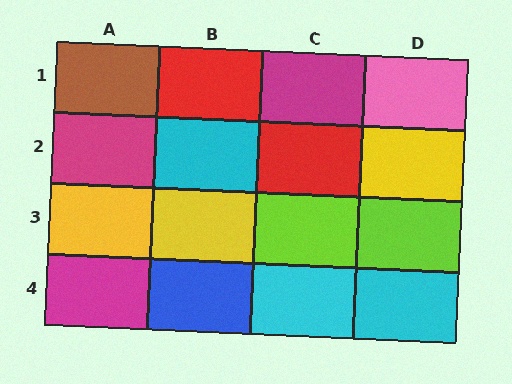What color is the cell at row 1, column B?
Red.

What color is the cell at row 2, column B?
Cyan.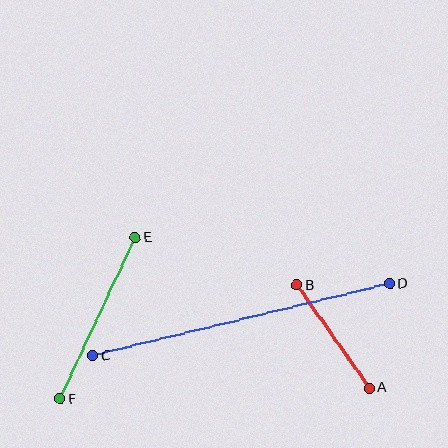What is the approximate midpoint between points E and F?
The midpoint is at approximately (98, 318) pixels.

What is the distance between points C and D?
The distance is approximately 305 pixels.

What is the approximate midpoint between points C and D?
The midpoint is at approximately (241, 320) pixels.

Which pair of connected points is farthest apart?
Points C and D are farthest apart.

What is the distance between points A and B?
The distance is approximately 126 pixels.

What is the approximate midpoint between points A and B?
The midpoint is at approximately (333, 337) pixels.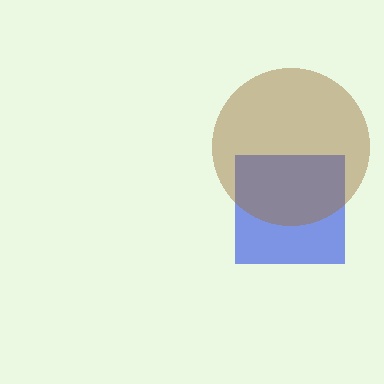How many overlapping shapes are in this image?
There are 2 overlapping shapes in the image.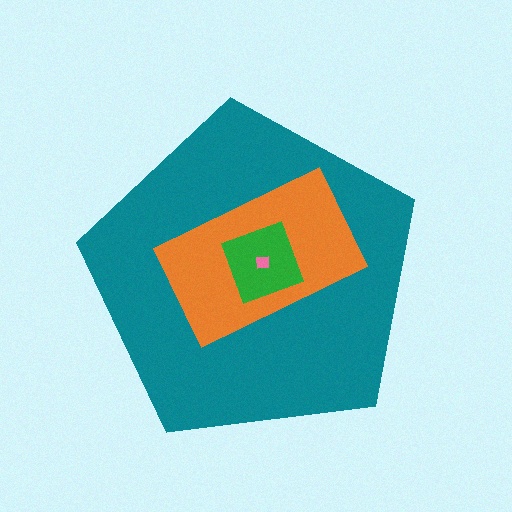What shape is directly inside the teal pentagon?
The orange rectangle.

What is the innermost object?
The pink square.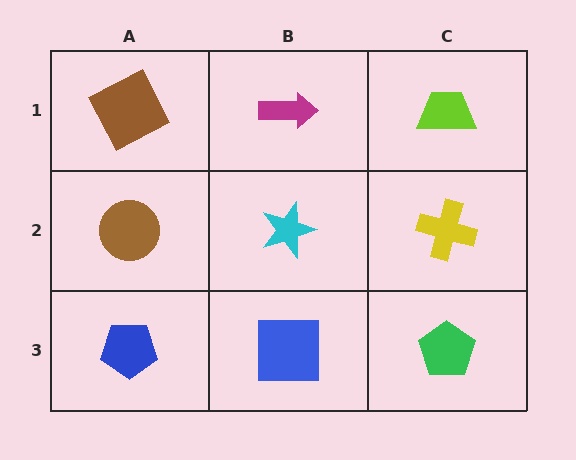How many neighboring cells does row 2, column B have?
4.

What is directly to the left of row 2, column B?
A brown circle.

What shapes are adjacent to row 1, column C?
A yellow cross (row 2, column C), a magenta arrow (row 1, column B).